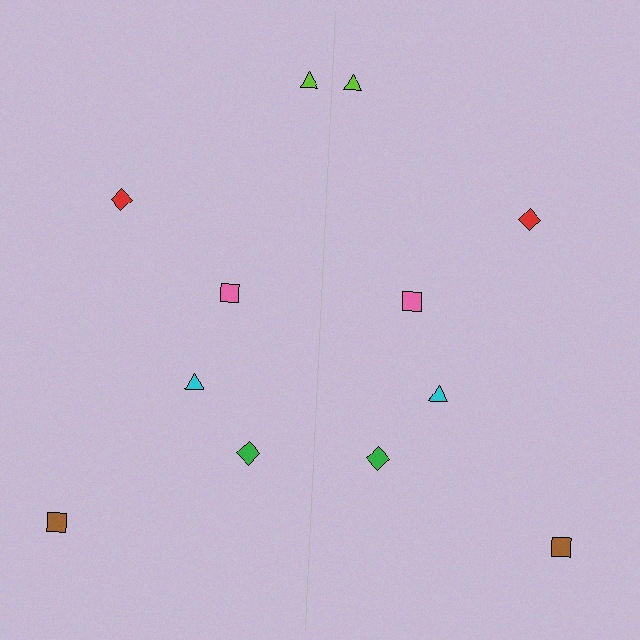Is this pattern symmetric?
Yes, this pattern has bilateral (reflection) symmetry.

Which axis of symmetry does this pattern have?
The pattern has a vertical axis of symmetry running through the center of the image.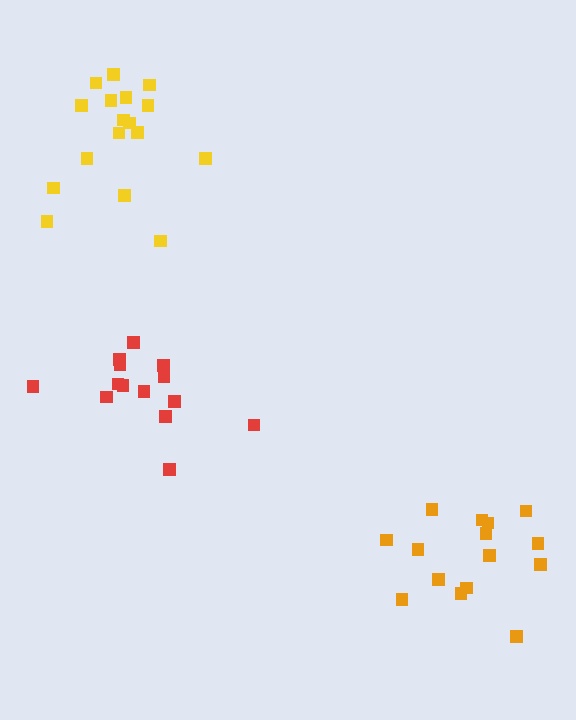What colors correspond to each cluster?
The clusters are colored: yellow, orange, red.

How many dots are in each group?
Group 1: 17 dots, Group 2: 15 dots, Group 3: 14 dots (46 total).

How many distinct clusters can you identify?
There are 3 distinct clusters.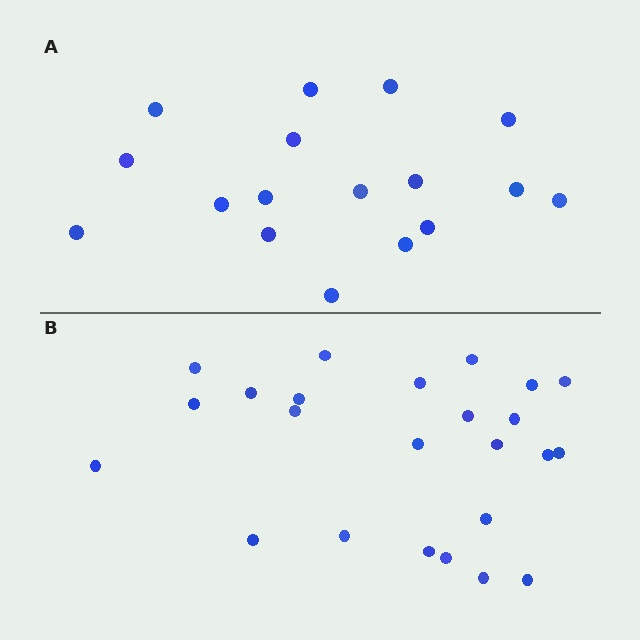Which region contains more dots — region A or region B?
Region B (the bottom region) has more dots.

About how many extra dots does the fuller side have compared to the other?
Region B has roughly 8 or so more dots than region A.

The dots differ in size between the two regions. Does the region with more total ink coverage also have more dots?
No. Region A has more total ink coverage because its dots are larger, but region B actually contains more individual dots. Total area can be misleading — the number of items is what matters here.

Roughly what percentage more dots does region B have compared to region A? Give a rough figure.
About 40% more.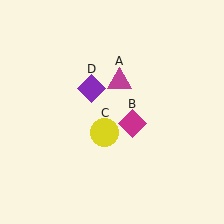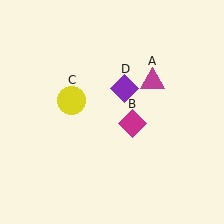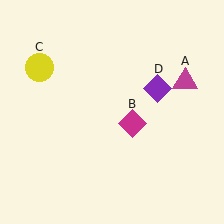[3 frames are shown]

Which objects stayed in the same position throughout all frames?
Magenta diamond (object B) remained stationary.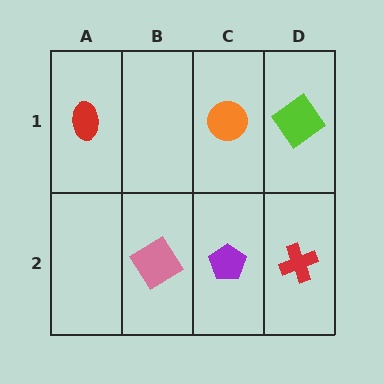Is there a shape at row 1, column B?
No, that cell is empty.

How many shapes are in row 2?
3 shapes.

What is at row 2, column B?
A pink diamond.